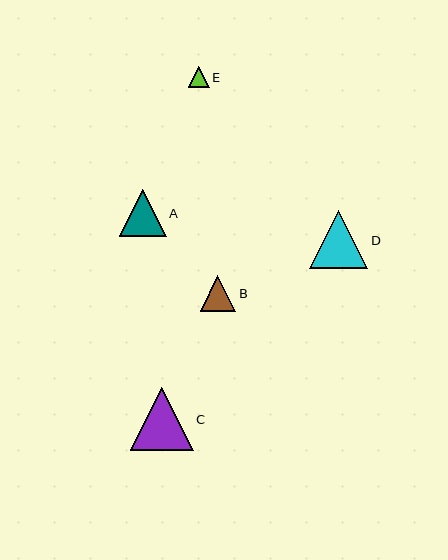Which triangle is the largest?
Triangle C is the largest with a size of approximately 63 pixels.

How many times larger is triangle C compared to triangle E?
Triangle C is approximately 3.0 times the size of triangle E.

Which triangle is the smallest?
Triangle E is the smallest with a size of approximately 21 pixels.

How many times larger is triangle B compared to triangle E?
Triangle B is approximately 1.7 times the size of triangle E.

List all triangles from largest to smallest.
From largest to smallest: C, D, A, B, E.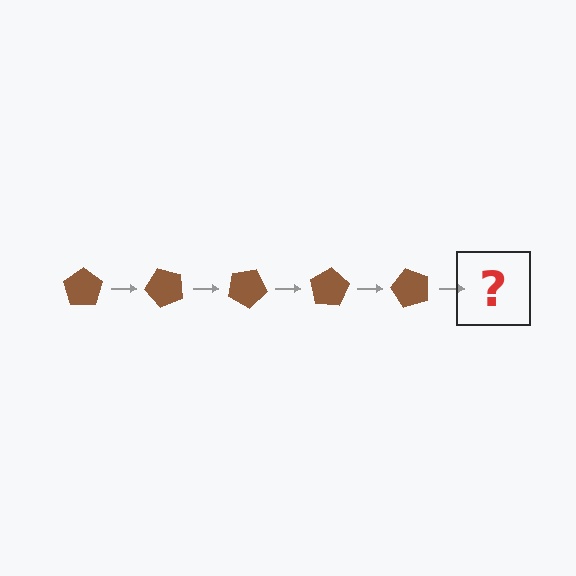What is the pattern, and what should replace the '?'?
The pattern is that the pentagon rotates 50 degrees each step. The '?' should be a brown pentagon rotated 250 degrees.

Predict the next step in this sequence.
The next step is a brown pentagon rotated 250 degrees.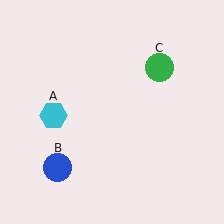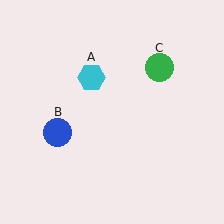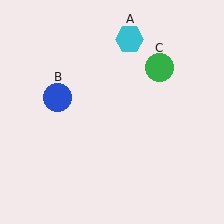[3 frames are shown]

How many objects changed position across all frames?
2 objects changed position: cyan hexagon (object A), blue circle (object B).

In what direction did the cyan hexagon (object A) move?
The cyan hexagon (object A) moved up and to the right.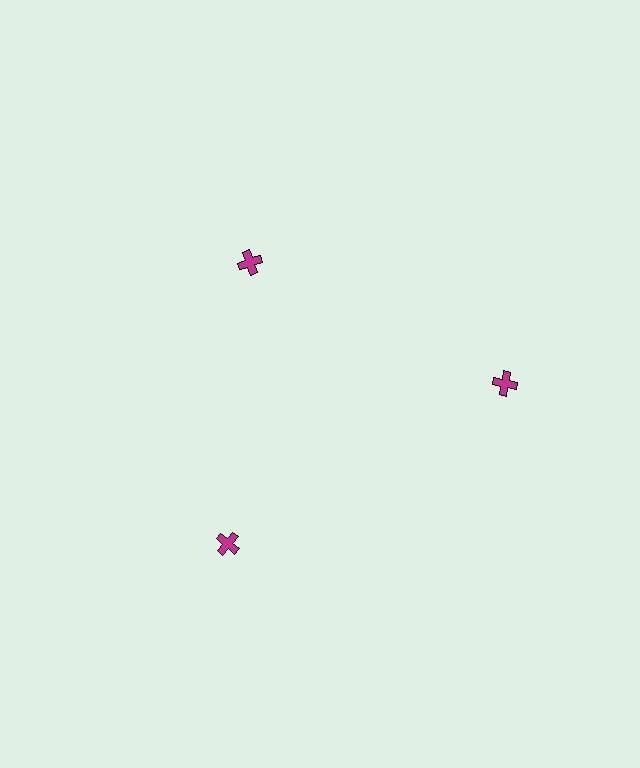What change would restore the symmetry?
The symmetry would be restored by moving it outward, back onto the ring so that all 3 crosses sit at equal angles and equal distance from the center.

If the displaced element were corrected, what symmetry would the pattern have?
It would have 3-fold rotational symmetry — the pattern would map onto itself every 120 degrees.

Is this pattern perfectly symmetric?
No. The 3 magenta crosses are arranged in a ring, but one element near the 11 o'clock position is pulled inward toward the center, breaking the 3-fold rotational symmetry.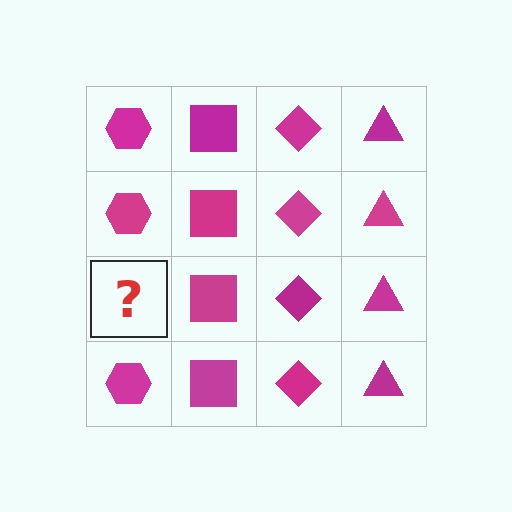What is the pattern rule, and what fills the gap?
The rule is that each column has a consistent shape. The gap should be filled with a magenta hexagon.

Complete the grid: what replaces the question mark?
The question mark should be replaced with a magenta hexagon.